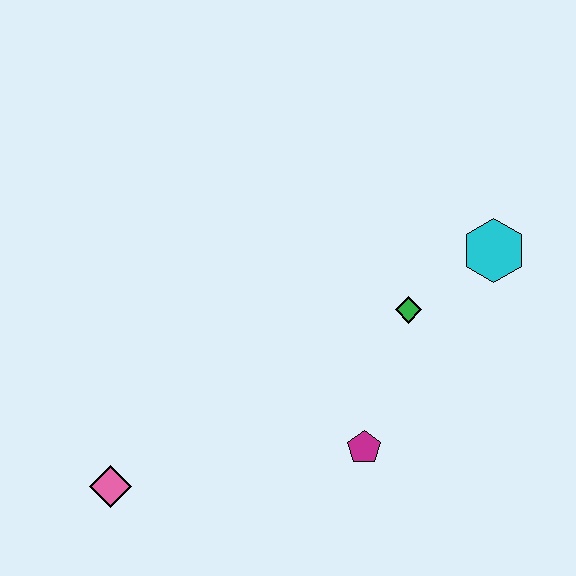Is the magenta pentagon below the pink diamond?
No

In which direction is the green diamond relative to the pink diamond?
The green diamond is to the right of the pink diamond.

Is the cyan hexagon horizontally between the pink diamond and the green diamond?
No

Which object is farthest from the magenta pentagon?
The pink diamond is farthest from the magenta pentagon.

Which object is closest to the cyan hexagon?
The green diamond is closest to the cyan hexagon.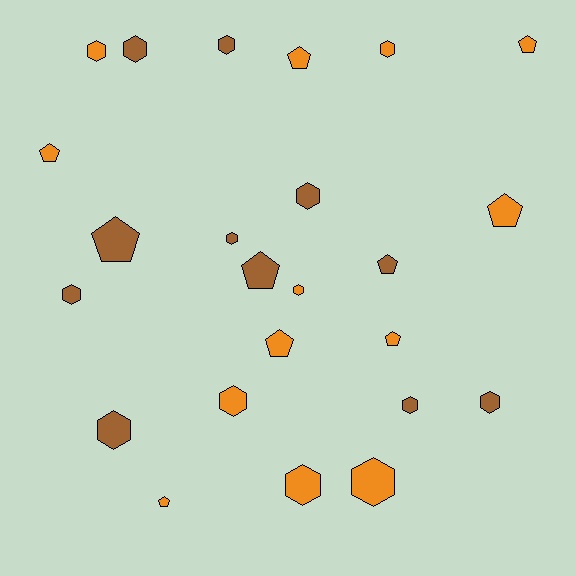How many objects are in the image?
There are 24 objects.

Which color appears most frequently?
Orange, with 13 objects.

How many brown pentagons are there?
There are 3 brown pentagons.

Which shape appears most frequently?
Hexagon, with 14 objects.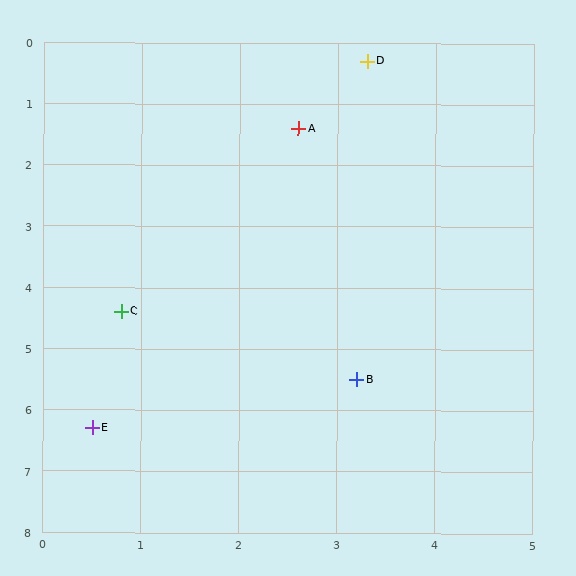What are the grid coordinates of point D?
Point D is at approximately (3.3, 0.3).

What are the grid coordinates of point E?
Point E is at approximately (0.5, 6.3).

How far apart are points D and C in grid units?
Points D and C are about 4.8 grid units apart.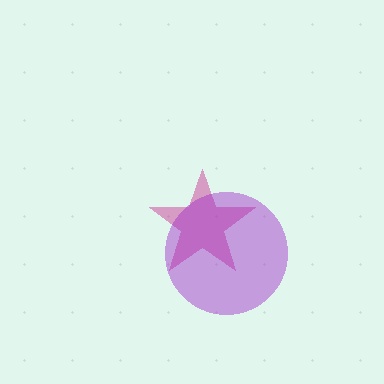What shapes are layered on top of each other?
The layered shapes are: a magenta star, a purple circle.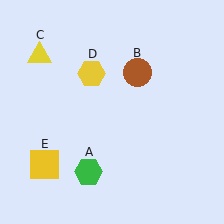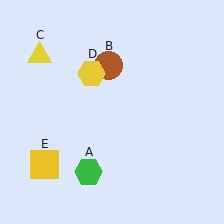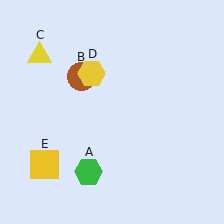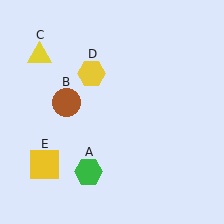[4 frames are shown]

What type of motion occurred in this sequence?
The brown circle (object B) rotated counterclockwise around the center of the scene.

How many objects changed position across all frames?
1 object changed position: brown circle (object B).